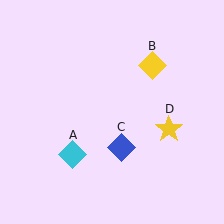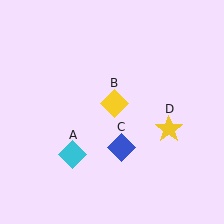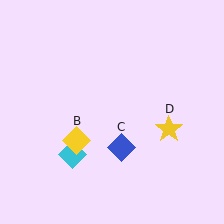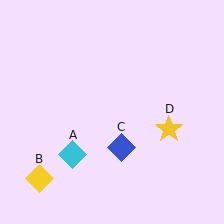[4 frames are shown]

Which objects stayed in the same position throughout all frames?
Cyan diamond (object A) and blue diamond (object C) and yellow star (object D) remained stationary.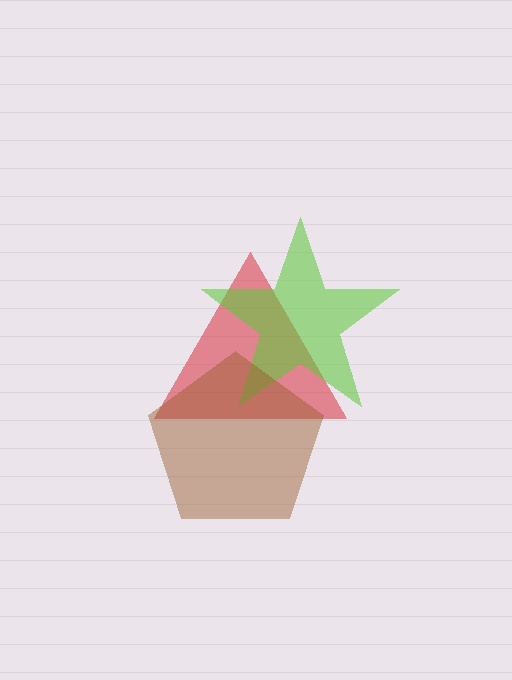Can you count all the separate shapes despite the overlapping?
Yes, there are 3 separate shapes.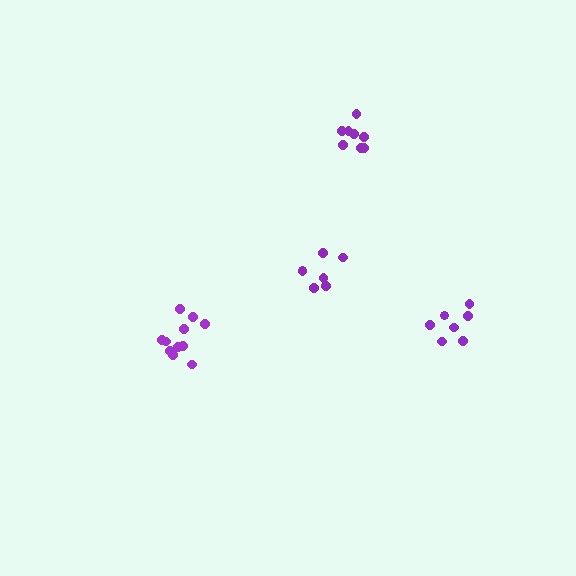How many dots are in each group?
Group 1: 11 dots, Group 2: 7 dots, Group 3: 7 dots, Group 4: 8 dots (33 total).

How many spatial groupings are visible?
There are 4 spatial groupings.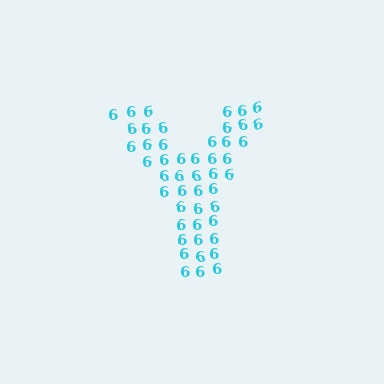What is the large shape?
The large shape is the letter Y.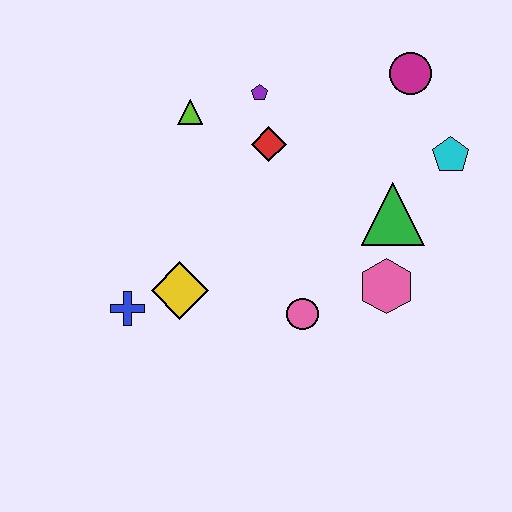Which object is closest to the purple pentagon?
The red diamond is closest to the purple pentagon.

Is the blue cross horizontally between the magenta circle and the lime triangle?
No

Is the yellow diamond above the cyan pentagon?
No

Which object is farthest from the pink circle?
The magenta circle is farthest from the pink circle.